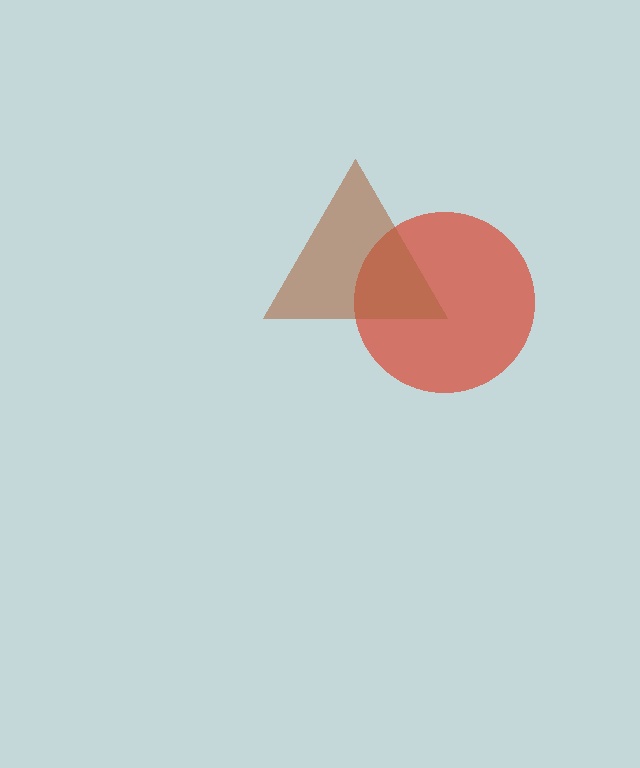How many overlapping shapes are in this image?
There are 2 overlapping shapes in the image.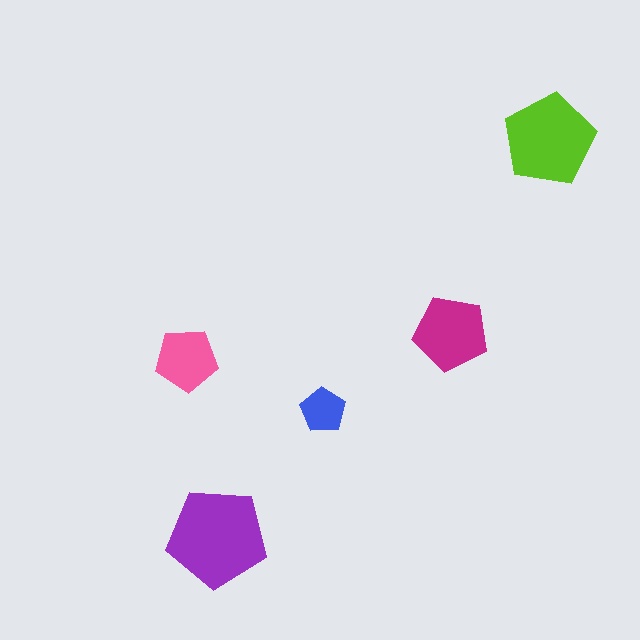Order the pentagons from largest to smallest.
the purple one, the lime one, the magenta one, the pink one, the blue one.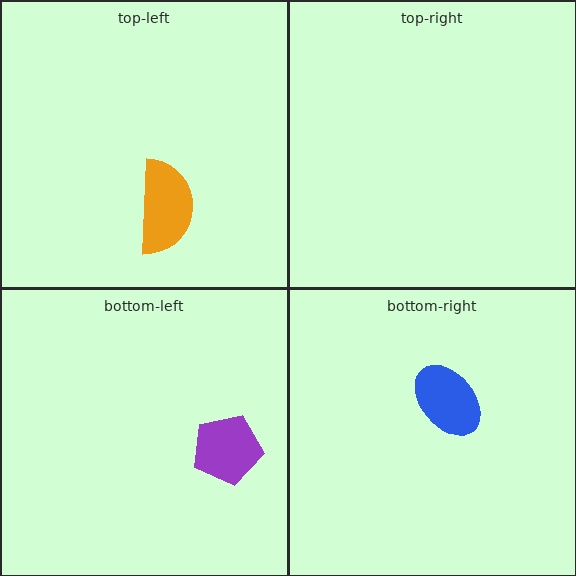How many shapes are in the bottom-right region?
1.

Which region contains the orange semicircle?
The top-left region.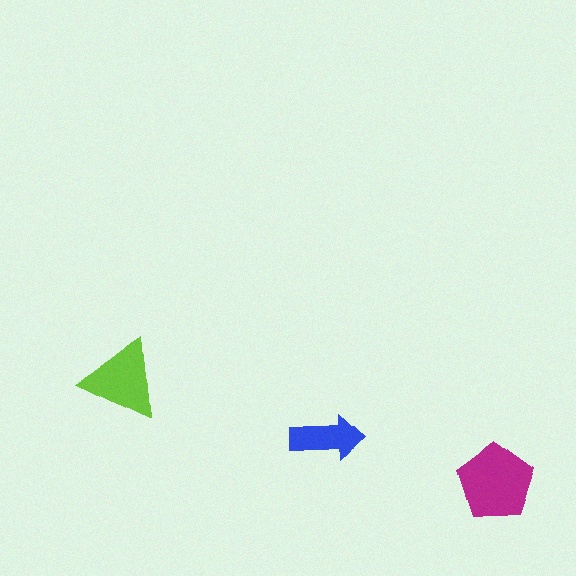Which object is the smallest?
The blue arrow.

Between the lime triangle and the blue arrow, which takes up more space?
The lime triangle.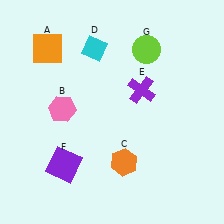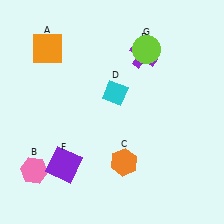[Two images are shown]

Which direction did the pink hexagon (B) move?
The pink hexagon (B) moved down.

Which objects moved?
The objects that moved are: the pink hexagon (B), the cyan diamond (D), the purple cross (E).